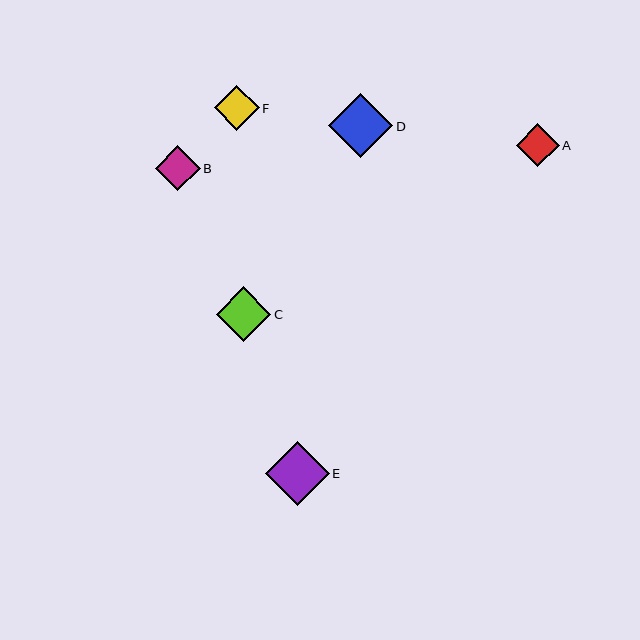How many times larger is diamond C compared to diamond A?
Diamond C is approximately 1.3 times the size of diamond A.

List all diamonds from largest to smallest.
From largest to smallest: E, D, C, B, F, A.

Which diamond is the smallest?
Diamond A is the smallest with a size of approximately 43 pixels.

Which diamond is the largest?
Diamond E is the largest with a size of approximately 64 pixels.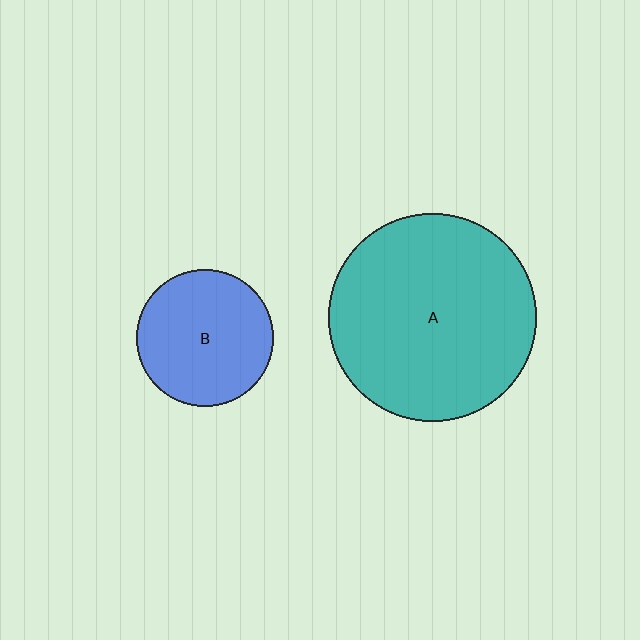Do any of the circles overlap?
No, none of the circles overlap.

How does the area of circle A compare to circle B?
Approximately 2.3 times.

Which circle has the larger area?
Circle A (teal).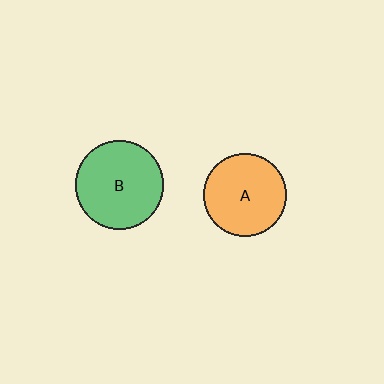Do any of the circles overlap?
No, none of the circles overlap.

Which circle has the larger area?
Circle B (green).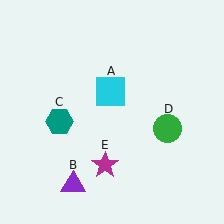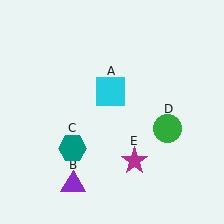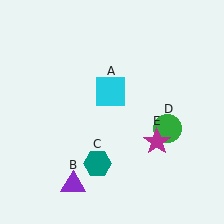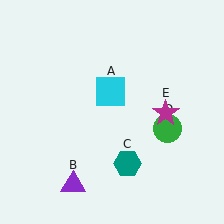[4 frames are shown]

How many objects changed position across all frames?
2 objects changed position: teal hexagon (object C), magenta star (object E).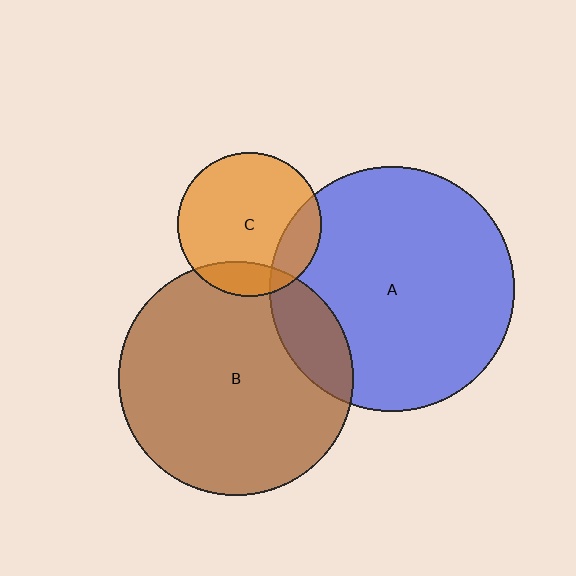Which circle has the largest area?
Circle A (blue).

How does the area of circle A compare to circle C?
Approximately 2.9 times.